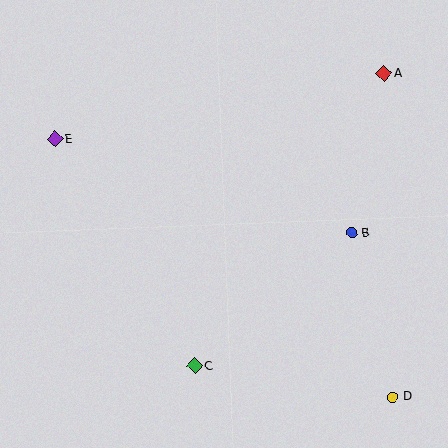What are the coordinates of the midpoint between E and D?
The midpoint between E and D is at (224, 268).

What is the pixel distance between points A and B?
The distance between A and B is 163 pixels.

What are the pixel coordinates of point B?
Point B is at (352, 233).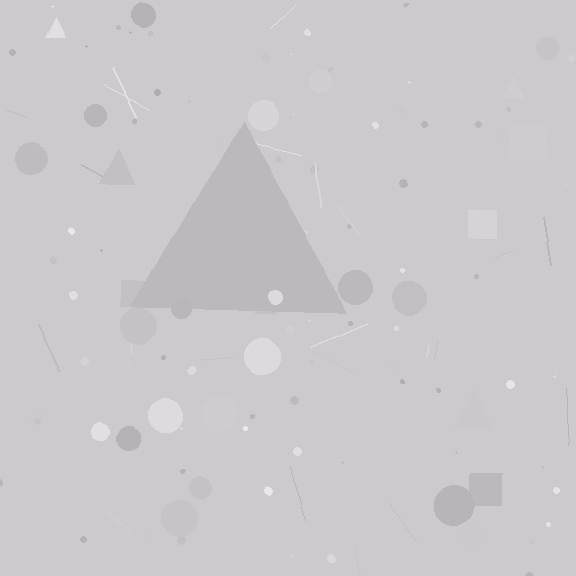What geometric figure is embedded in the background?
A triangle is embedded in the background.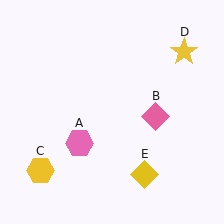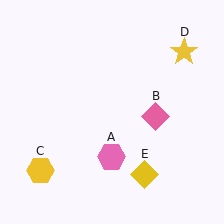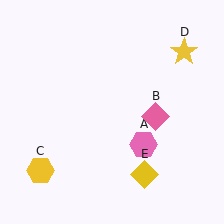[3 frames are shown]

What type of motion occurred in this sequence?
The pink hexagon (object A) rotated counterclockwise around the center of the scene.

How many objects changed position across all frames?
1 object changed position: pink hexagon (object A).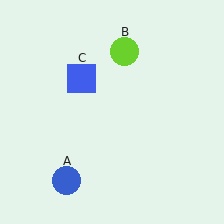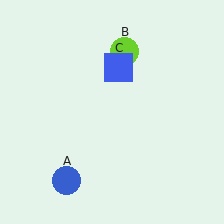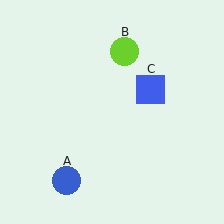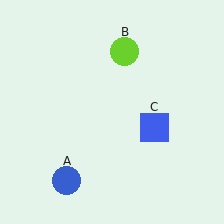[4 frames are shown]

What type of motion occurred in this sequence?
The blue square (object C) rotated clockwise around the center of the scene.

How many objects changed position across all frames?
1 object changed position: blue square (object C).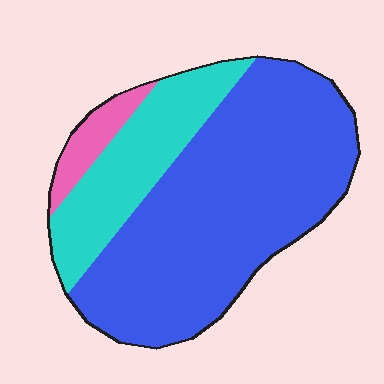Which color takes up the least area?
Pink, at roughly 5%.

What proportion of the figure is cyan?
Cyan takes up about one quarter (1/4) of the figure.